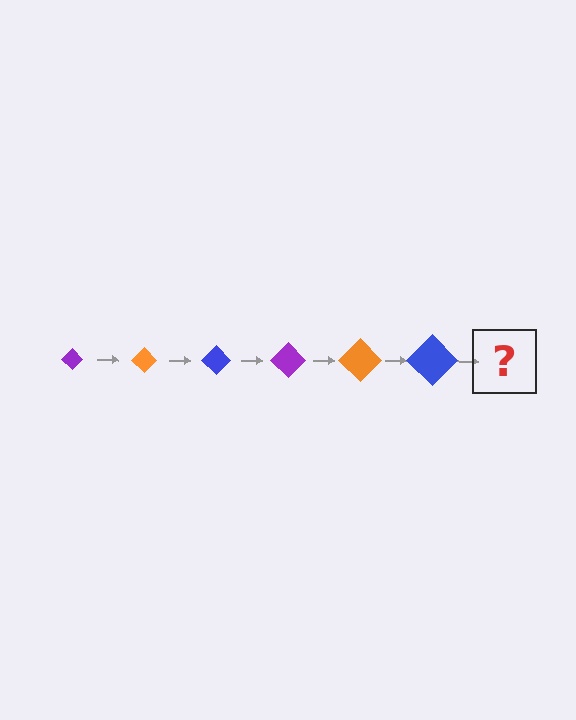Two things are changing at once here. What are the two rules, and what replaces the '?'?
The two rules are that the diamond grows larger each step and the color cycles through purple, orange, and blue. The '?' should be a purple diamond, larger than the previous one.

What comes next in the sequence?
The next element should be a purple diamond, larger than the previous one.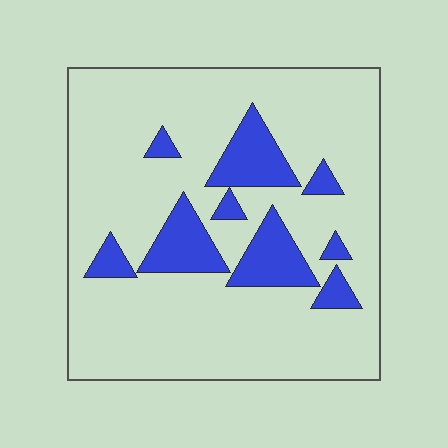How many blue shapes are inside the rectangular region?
9.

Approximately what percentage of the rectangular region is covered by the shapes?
Approximately 20%.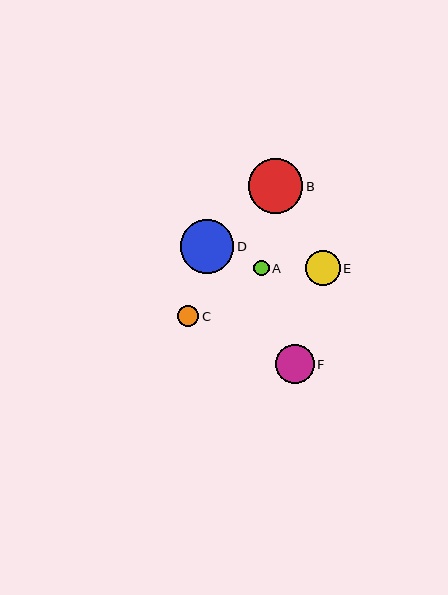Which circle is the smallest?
Circle A is the smallest with a size of approximately 16 pixels.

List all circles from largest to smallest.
From largest to smallest: B, D, F, E, C, A.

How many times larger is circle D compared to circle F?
Circle D is approximately 1.4 times the size of circle F.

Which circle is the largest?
Circle B is the largest with a size of approximately 55 pixels.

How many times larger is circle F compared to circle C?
Circle F is approximately 1.9 times the size of circle C.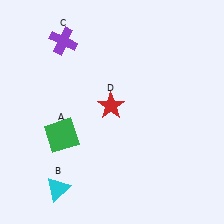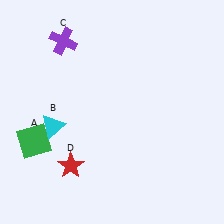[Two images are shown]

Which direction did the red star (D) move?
The red star (D) moved down.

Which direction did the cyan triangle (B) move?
The cyan triangle (B) moved up.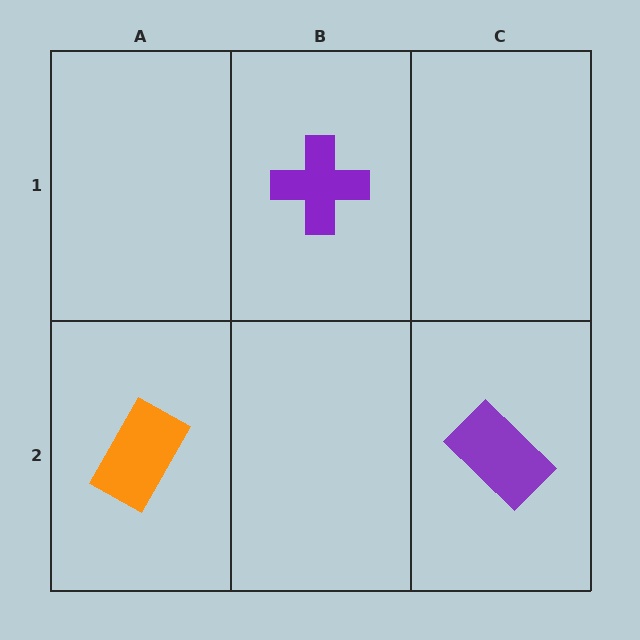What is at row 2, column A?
An orange rectangle.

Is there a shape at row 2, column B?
No, that cell is empty.